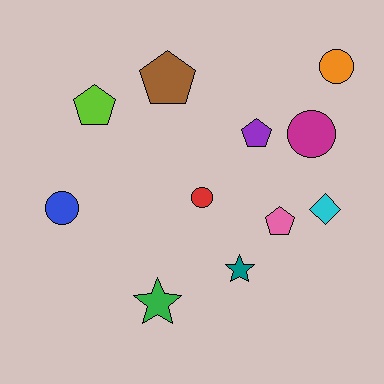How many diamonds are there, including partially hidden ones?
There is 1 diamond.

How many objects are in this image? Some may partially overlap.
There are 11 objects.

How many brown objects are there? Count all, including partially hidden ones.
There is 1 brown object.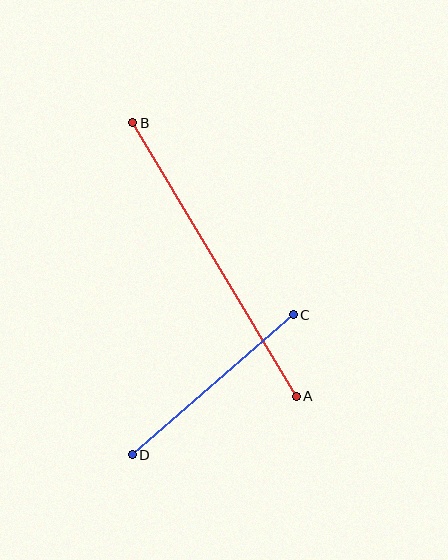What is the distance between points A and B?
The distance is approximately 318 pixels.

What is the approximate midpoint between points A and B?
The midpoint is at approximately (215, 260) pixels.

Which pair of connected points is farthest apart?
Points A and B are farthest apart.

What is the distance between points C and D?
The distance is approximately 213 pixels.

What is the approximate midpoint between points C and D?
The midpoint is at approximately (213, 385) pixels.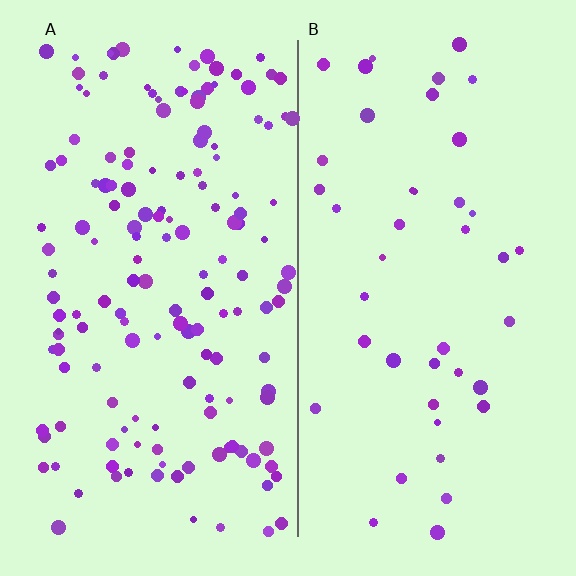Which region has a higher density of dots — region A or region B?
A (the left).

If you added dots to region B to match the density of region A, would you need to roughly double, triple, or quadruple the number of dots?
Approximately quadruple.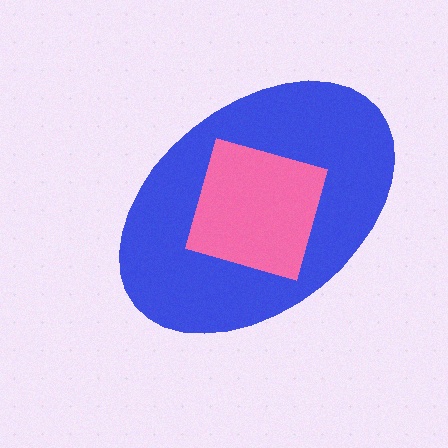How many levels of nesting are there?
2.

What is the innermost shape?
The pink square.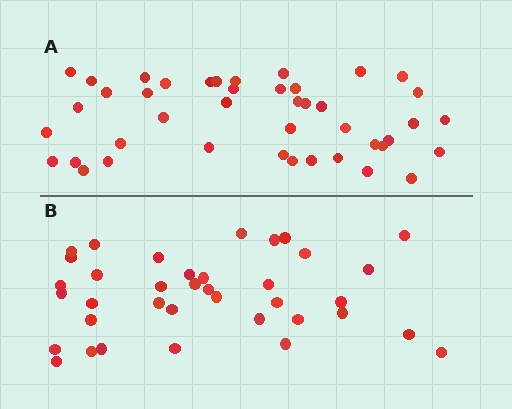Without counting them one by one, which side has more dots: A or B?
Region A (the top region) has more dots.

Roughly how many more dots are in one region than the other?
Region A has about 6 more dots than region B.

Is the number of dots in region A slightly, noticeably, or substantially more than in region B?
Region A has only slightly more — the two regions are fairly close. The ratio is roughly 1.2 to 1.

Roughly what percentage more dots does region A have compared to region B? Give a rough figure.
About 15% more.